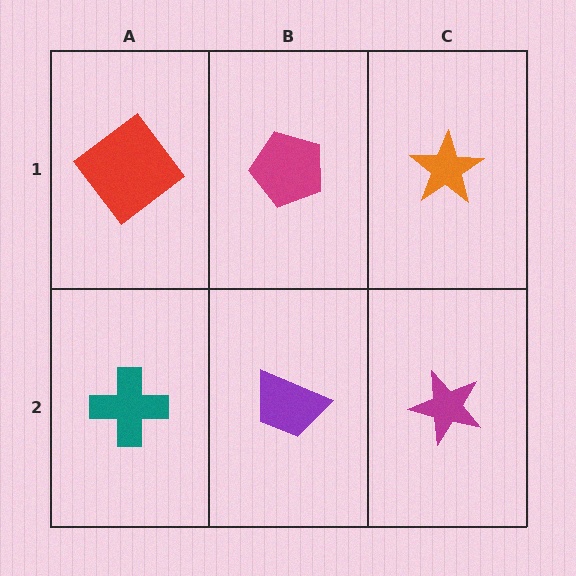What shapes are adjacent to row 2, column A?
A red diamond (row 1, column A), a purple trapezoid (row 2, column B).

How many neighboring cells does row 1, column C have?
2.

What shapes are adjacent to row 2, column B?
A magenta pentagon (row 1, column B), a teal cross (row 2, column A), a magenta star (row 2, column C).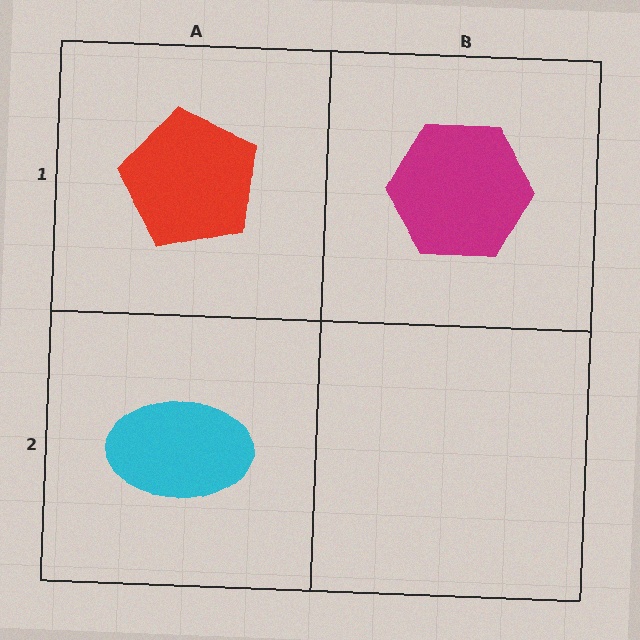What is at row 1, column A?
A red pentagon.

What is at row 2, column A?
A cyan ellipse.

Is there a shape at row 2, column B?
No, that cell is empty.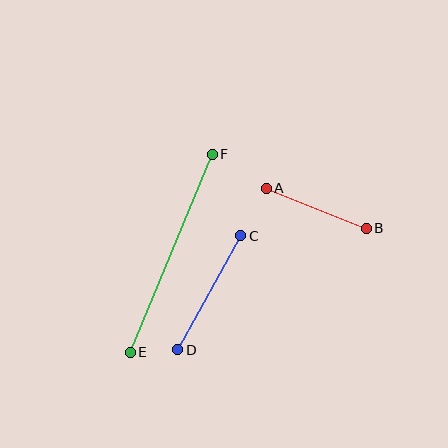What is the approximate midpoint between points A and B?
The midpoint is at approximately (316, 208) pixels.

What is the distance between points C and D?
The distance is approximately 130 pixels.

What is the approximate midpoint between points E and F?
The midpoint is at approximately (171, 253) pixels.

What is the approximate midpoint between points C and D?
The midpoint is at approximately (209, 293) pixels.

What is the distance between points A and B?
The distance is approximately 108 pixels.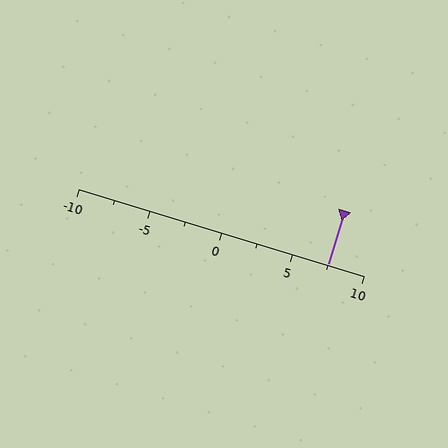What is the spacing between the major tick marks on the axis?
The major ticks are spaced 5 apart.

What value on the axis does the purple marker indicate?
The marker indicates approximately 7.5.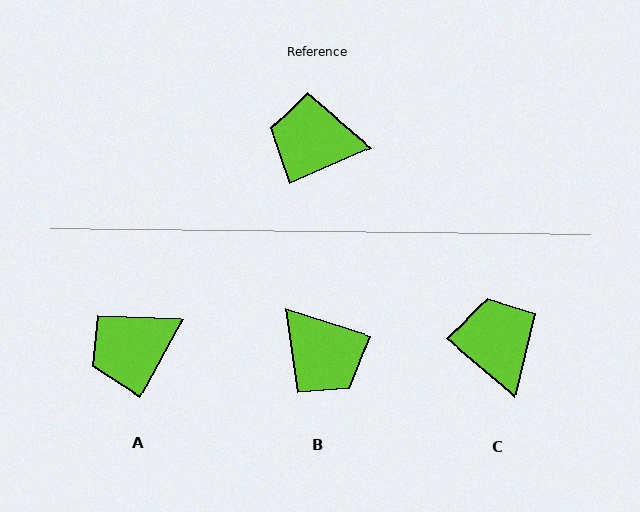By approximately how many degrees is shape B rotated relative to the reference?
Approximately 139 degrees counter-clockwise.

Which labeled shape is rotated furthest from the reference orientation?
B, about 139 degrees away.